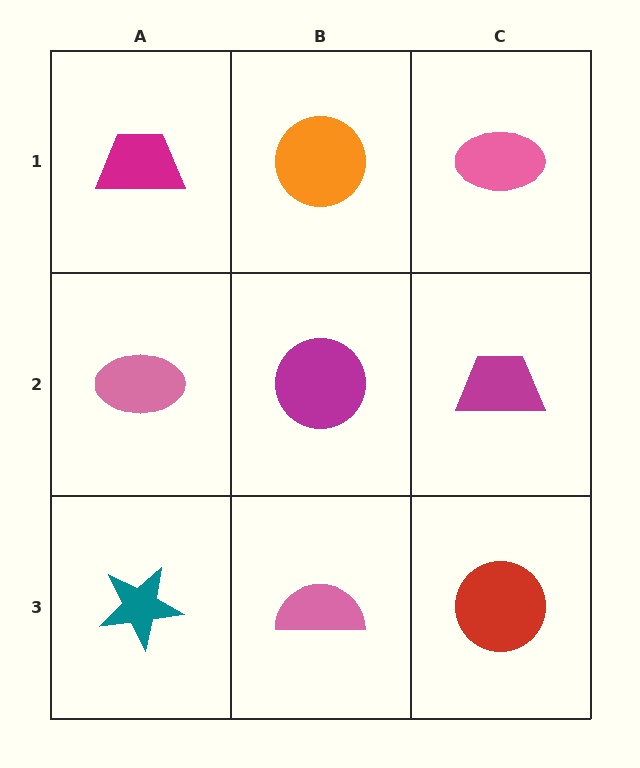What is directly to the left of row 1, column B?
A magenta trapezoid.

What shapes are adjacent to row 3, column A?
A pink ellipse (row 2, column A), a pink semicircle (row 3, column B).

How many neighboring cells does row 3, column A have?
2.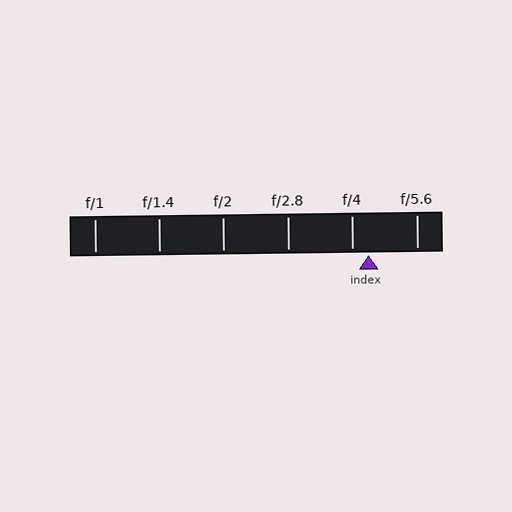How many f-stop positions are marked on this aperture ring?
There are 6 f-stop positions marked.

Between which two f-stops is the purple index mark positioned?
The index mark is between f/4 and f/5.6.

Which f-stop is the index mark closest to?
The index mark is closest to f/4.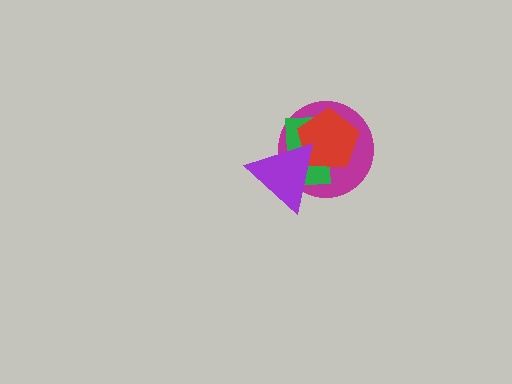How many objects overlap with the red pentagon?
3 objects overlap with the red pentagon.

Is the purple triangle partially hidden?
No, no other shape covers it.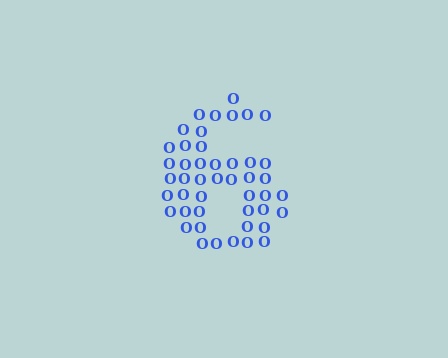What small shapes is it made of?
It is made of small letter O's.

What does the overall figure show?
The overall figure shows the digit 6.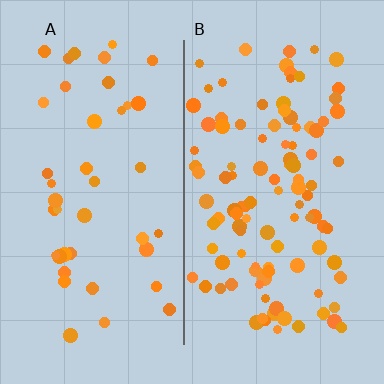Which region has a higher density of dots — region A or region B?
B (the right).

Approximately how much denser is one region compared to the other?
Approximately 2.5× — region B over region A.